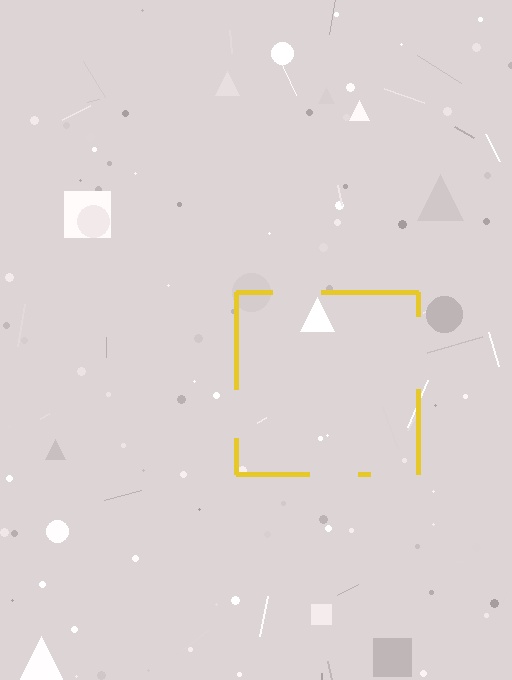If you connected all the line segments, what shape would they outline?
They would outline a square.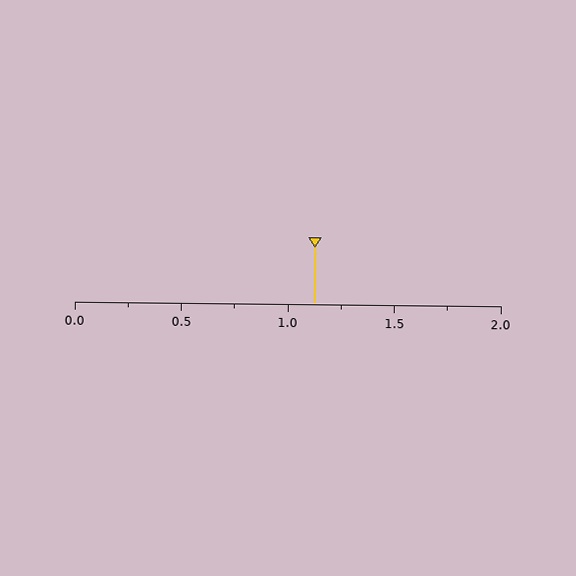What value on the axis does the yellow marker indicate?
The marker indicates approximately 1.12.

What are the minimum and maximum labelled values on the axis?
The axis runs from 0.0 to 2.0.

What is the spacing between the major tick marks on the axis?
The major ticks are spaced 0.5 apart.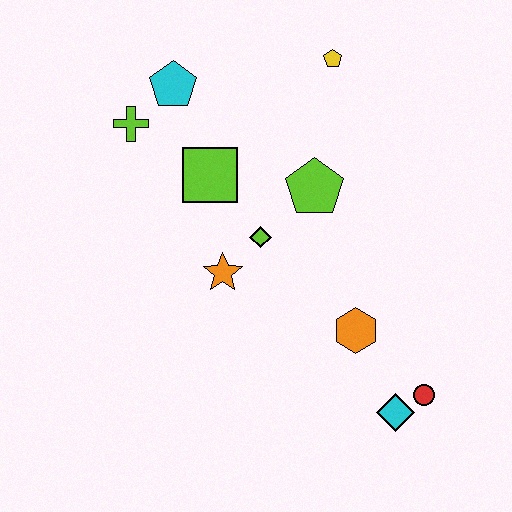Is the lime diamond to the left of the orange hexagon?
Yes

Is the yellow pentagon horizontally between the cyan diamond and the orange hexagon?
No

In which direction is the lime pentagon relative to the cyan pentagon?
The lime pentagon is to the right of the cyan pentagon.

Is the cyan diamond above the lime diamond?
No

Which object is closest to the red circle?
The cyan diamond is closest to the red circle.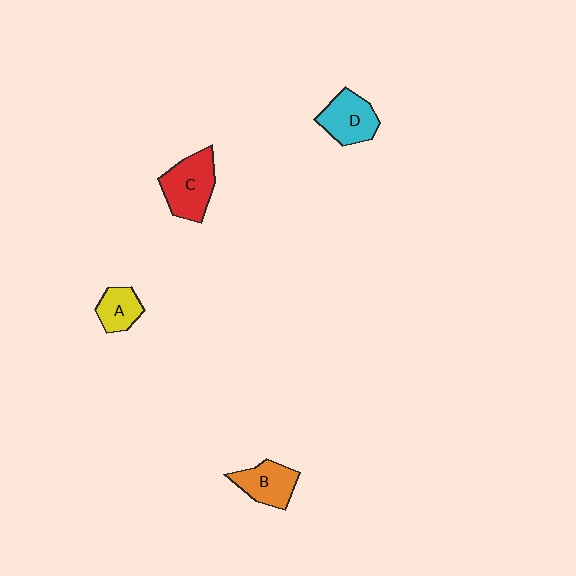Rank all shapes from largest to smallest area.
From largest to smallest: C (red), D (cyan), B (orange), A (yellow).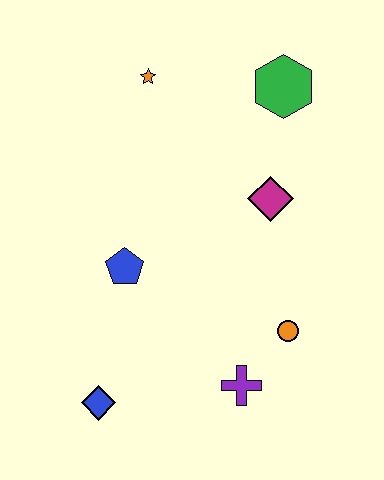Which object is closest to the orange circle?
The purple cross is closest to the orange circle.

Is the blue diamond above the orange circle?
No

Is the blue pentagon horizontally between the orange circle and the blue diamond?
Yes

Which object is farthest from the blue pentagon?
The green hexagon is farthest from the blue pentagon.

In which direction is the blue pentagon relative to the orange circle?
The blue pentagon is to the left of the orange circle.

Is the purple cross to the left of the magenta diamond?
Yes